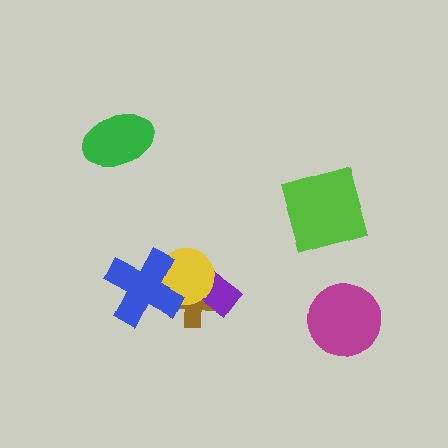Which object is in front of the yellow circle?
The blue cross is in front of the yellow circle.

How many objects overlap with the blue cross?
2 objects overlap with the blue cross.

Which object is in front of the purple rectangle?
The yellow circle is in front of the purple rectangle.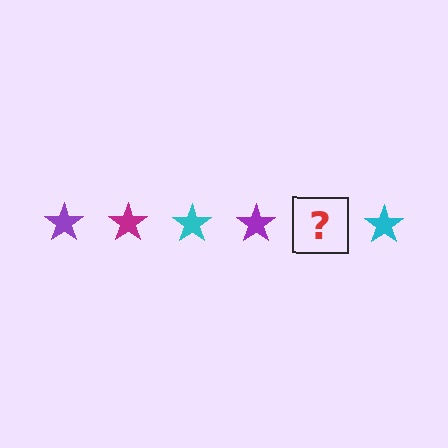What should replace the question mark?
The question mark should be replaced with a magenta star.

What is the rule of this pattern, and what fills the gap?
The rule is that the pattern cycles through purple, magenta, cyan stars. The gap should be filled with a magenta star.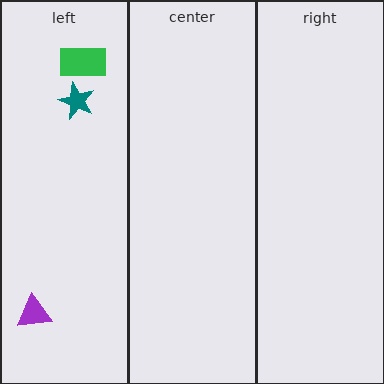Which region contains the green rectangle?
The left region.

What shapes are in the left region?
The purple triangle, the teal star, the green rectangle.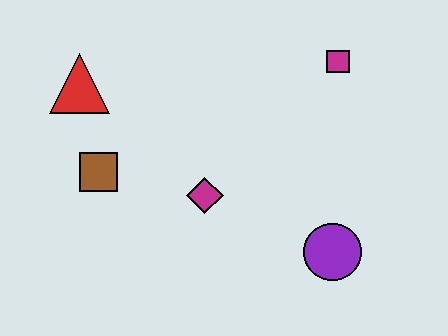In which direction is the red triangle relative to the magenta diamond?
The red triangle is to the left of the magenta diamond.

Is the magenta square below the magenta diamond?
No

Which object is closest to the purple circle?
The magenta diamond is closest to the purple circle.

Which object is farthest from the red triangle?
The purple circle is farthest from the red triangle.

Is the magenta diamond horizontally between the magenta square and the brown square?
Yes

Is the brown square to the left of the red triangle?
No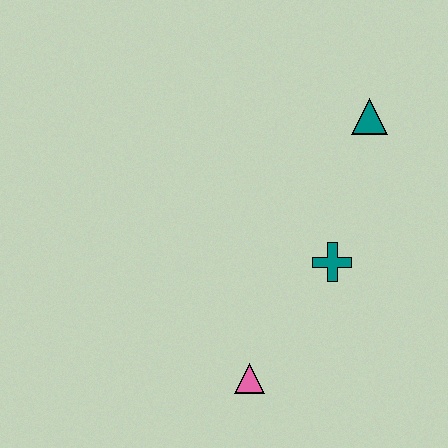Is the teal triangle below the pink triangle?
No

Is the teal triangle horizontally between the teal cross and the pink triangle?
No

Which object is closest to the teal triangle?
The teal cross is closest to the teal triangle.